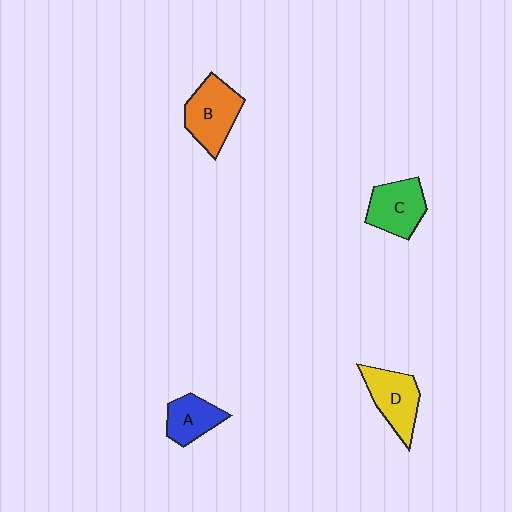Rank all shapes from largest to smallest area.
From largest to smallest: B (orange), D (yellow), C (green), A (blue).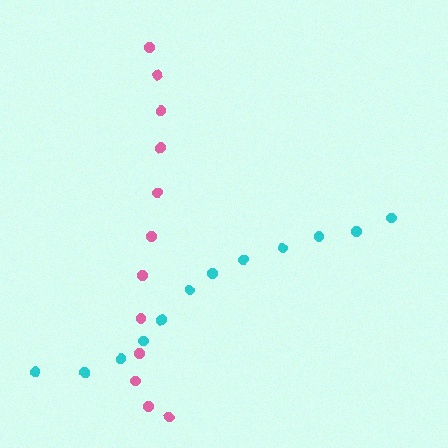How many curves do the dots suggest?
There are 2 distinct paths.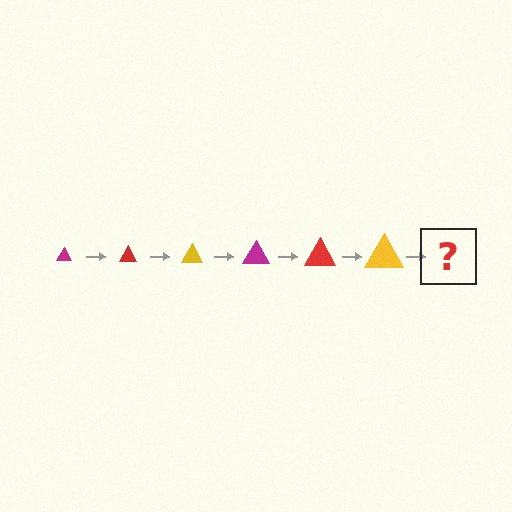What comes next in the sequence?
The next element should be a magenta triangle, larger than the previous one.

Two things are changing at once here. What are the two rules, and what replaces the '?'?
The two rules are that the triangle grows larger each step and the color cycles through magenta, red, and yellow. The '?' should be a magenta triangle, larger than the previous one.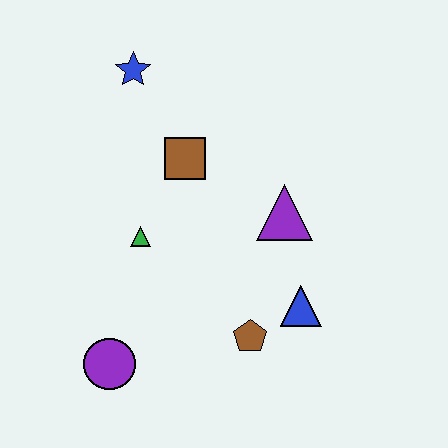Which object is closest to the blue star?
The brown square is closest to the blue star.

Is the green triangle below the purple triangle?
Yes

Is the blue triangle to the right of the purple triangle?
Yes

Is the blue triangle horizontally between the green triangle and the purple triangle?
No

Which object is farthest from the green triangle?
The blue triangle is farthest from the green triangle.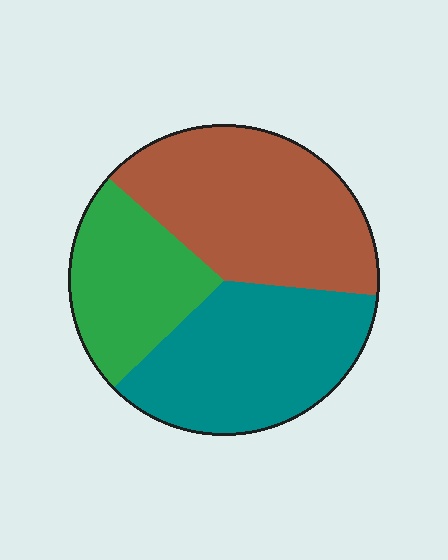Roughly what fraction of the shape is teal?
Teal covers about 35% of the shape.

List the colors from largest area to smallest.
From largest to smallest: brown, teal, green.